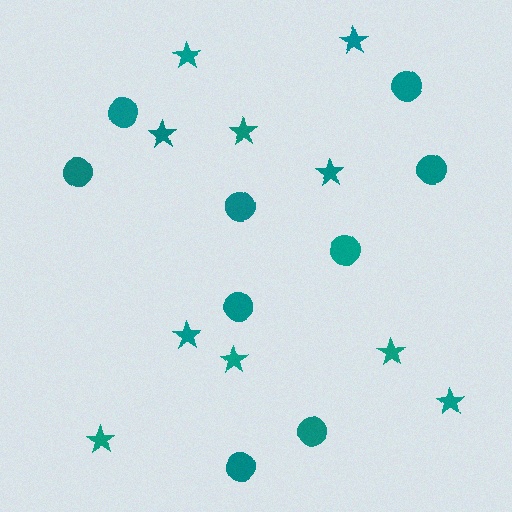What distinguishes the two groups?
There are 2 groups: one group of circles (9) and one group of stars (10).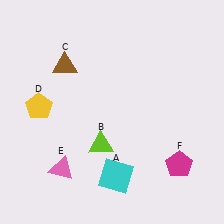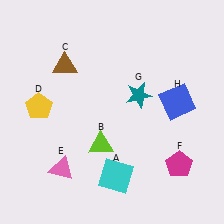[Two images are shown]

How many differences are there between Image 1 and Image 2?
There are 2 differences between the two images.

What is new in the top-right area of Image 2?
A teal star (G) was added in the top-right area of Image 2.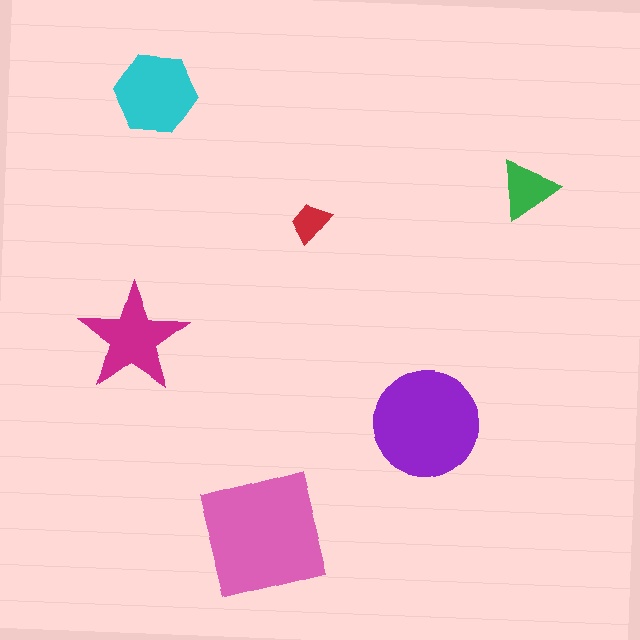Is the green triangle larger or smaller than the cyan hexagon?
Smaller.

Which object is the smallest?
The red trapezoid.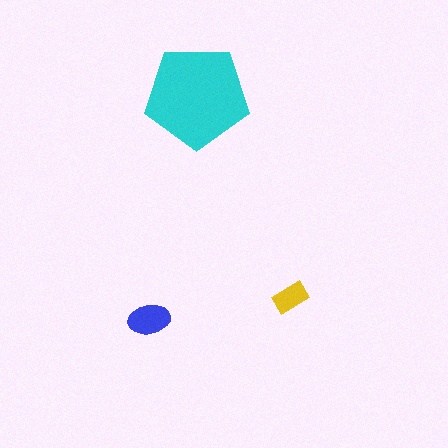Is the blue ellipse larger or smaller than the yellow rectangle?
Larger.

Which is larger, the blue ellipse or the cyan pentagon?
The cyan pentagon.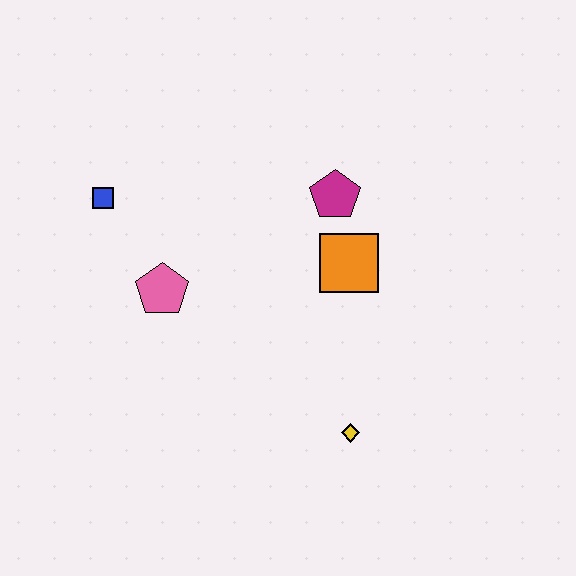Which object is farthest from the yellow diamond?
The blue square is farthest from the yellow diamond.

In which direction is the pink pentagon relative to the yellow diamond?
The pink pentagon is to the left of the yellow diamond.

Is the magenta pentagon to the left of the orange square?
Yes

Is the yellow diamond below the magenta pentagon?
Yes